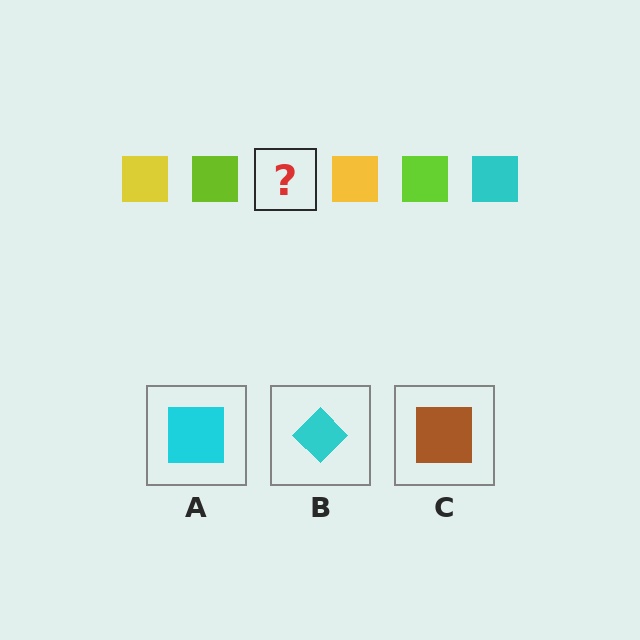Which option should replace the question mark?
Option A.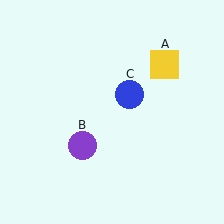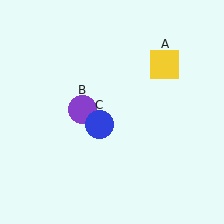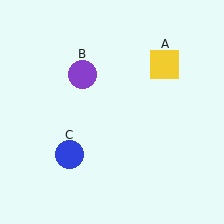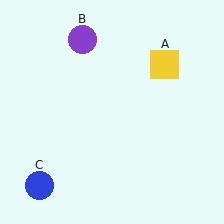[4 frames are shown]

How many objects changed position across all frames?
2 objects changed position: purple circle (object B), blue circle (object C).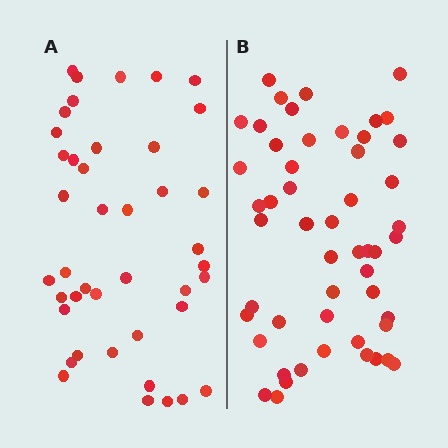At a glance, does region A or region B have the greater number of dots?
Region B (the right region) has more dots.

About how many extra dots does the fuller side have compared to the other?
Region B has roughly 10 or so more dots than region A.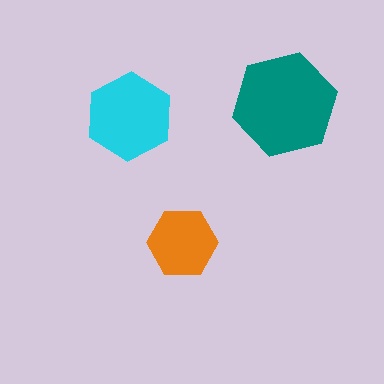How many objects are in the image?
There are 3 objects in the image.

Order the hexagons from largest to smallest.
the teal one, the cyan one, the orange one.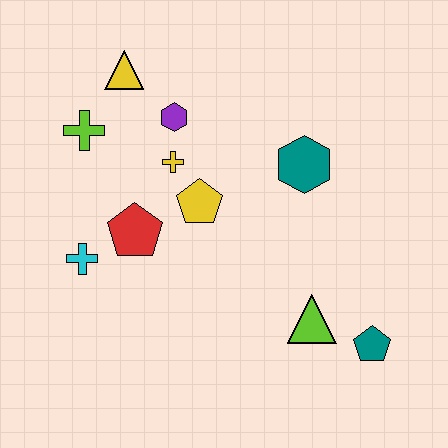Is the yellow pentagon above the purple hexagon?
No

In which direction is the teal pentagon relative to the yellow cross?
The teal pentagon is to the right of the yellow cross.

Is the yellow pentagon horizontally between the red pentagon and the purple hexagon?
No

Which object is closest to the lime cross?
The yellow triangle is closest to the lime cross.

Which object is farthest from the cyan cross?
The teal pentagon is farthest from the cyan cross.